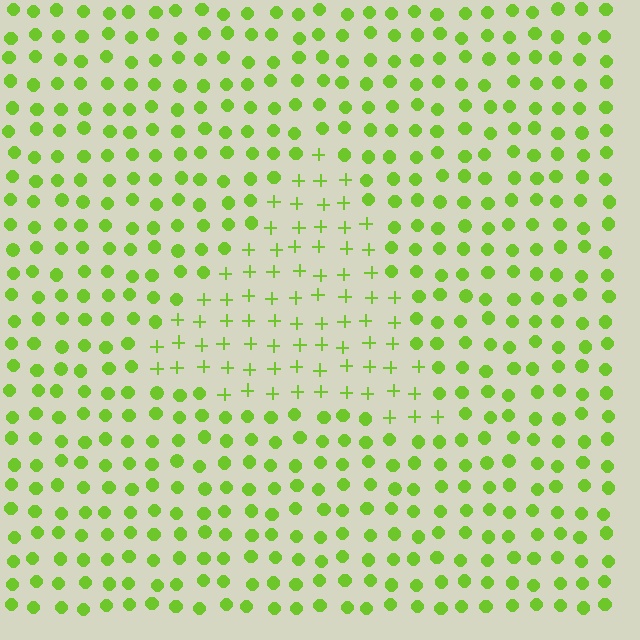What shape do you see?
I see a triangle.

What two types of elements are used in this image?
The image uses plus signs inside the triangle region and circles outside it.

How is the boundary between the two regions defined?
The boundary is defined by a change in element shape: plus signs inside vs. circles outside. All elements share the same color and spacing.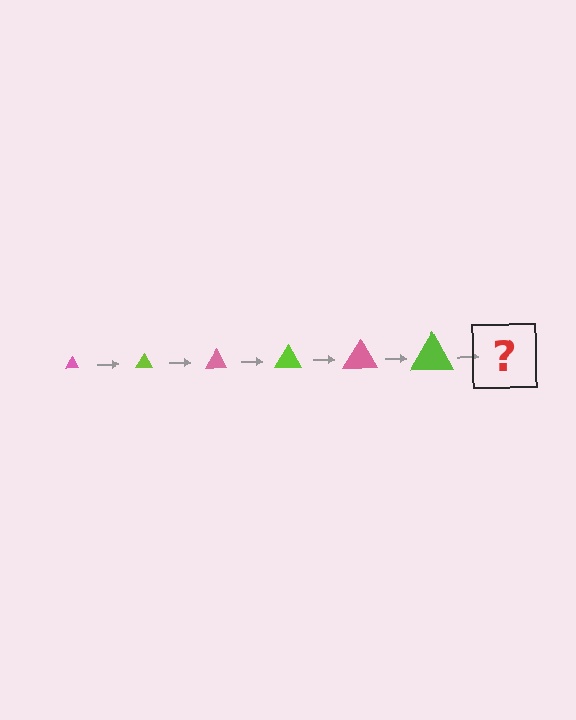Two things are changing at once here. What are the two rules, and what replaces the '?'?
The two rules are that the triangle grows larger each step and the color cycles through pink and lime. The '?' should be a pink triangle, larger than the previous one.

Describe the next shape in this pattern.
It should be a pink triangle, larger than the previous one.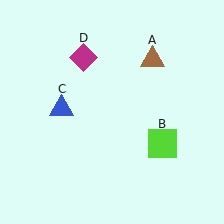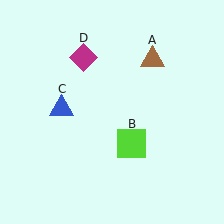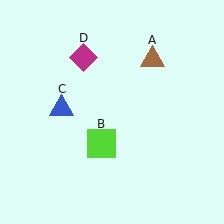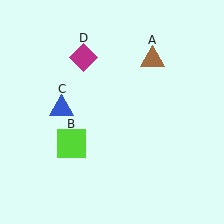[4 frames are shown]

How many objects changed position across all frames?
1 object changed position: lime square (object B).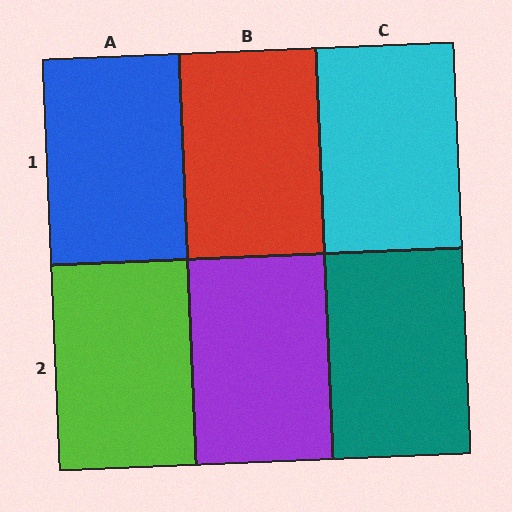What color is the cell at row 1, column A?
Blue.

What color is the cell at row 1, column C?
Cyan.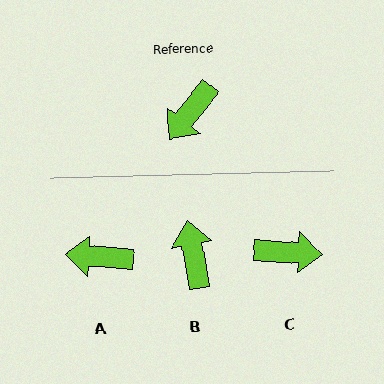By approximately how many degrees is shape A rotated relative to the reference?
Approximately 56 degrees clockwise.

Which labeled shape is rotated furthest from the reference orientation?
B, about 131 degrees away.